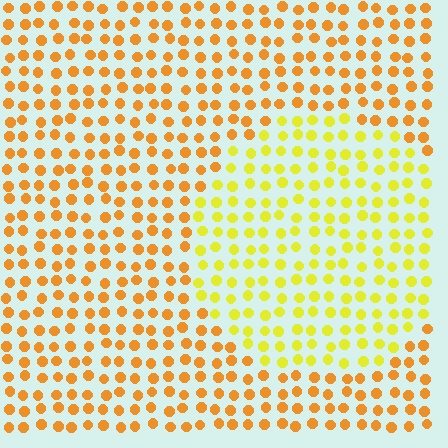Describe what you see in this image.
The image is filled with small orange elements in a uniform arrangement. A circle-shaped region is visible where the elements are tinted to a slightly different hue, forming a subtle color boundary.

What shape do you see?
I see a circle.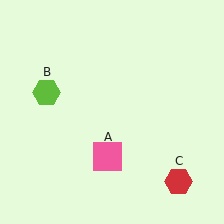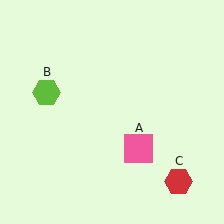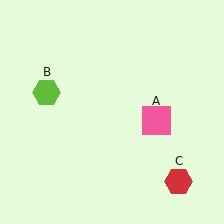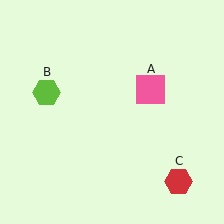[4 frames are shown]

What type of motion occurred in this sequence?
The pink square (object A) rotated counterclockwise around the center of the scene.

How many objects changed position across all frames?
1 object changed position: pink square (object A).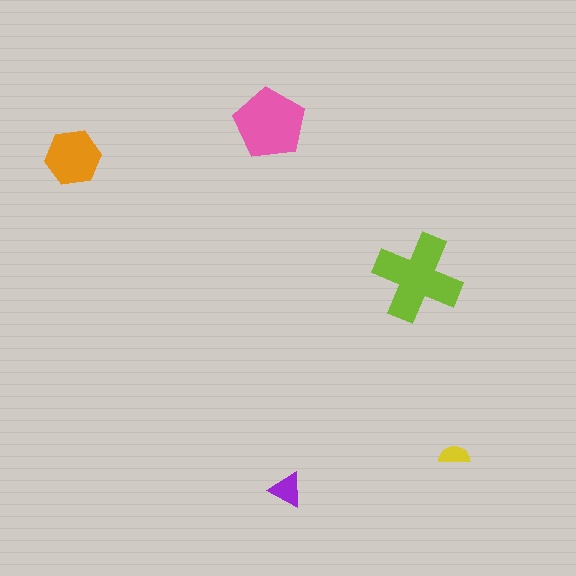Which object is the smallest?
The yellow semicircle.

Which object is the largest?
The lime cross.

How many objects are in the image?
There are 5 objects in the image.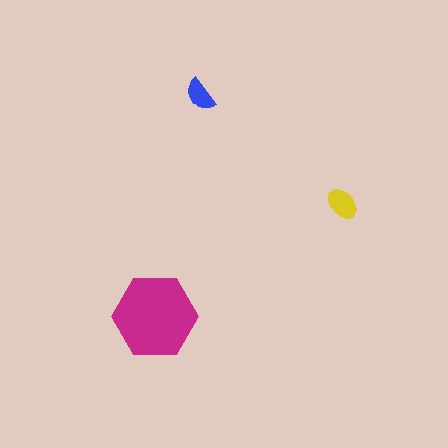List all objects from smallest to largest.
The blue semicircle, the yellow ellipse, the magenta hexagon.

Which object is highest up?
The blue semicircle is topmost.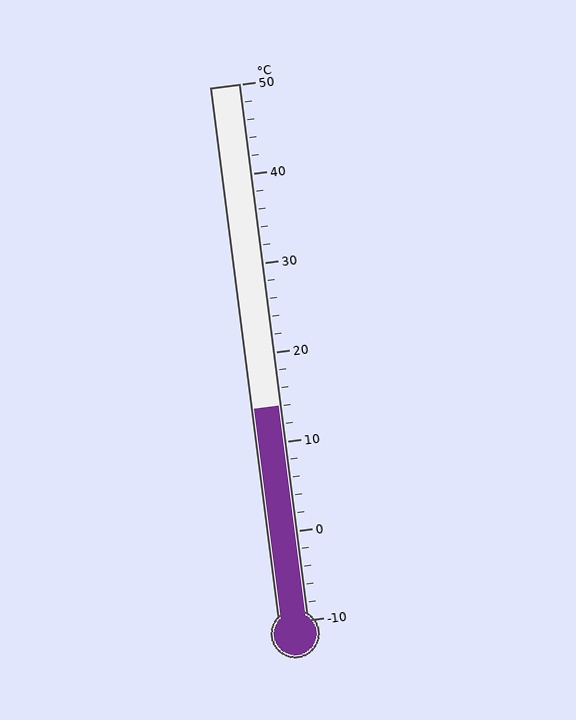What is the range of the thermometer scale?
The thermometer scale ranges from -10°C to 50°C.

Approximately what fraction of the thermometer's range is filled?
The thermometer is filled to approximately 40% of its range.